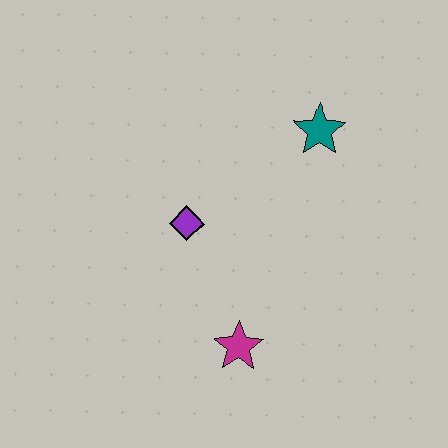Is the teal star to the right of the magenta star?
Yes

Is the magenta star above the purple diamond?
No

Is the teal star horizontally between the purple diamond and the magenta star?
No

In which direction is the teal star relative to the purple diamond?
The teal star is to the right of the purple diamond.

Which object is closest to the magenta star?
The purple diamond is closest to the magenta star.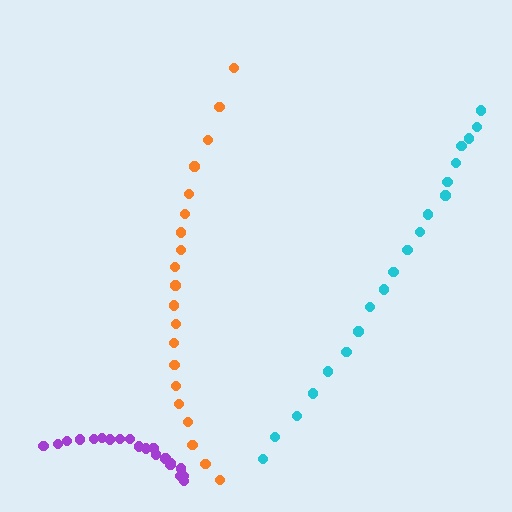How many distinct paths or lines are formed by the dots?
There are 3 distinct paths.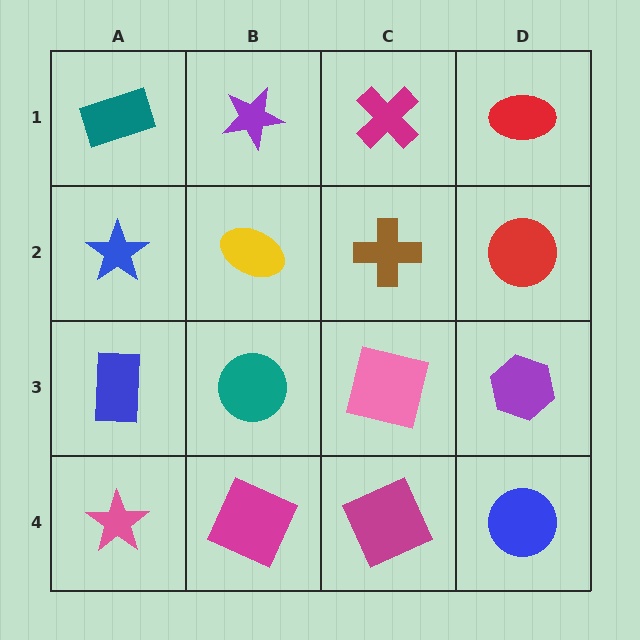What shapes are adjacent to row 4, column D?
A purple hexagon (row 3, column D), a magenta square (row 4, column C).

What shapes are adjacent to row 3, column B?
A yellow ellipse (row 2, column B), a magenta square (row 4, column B), a blue rectangle (row 3, column A), a pink square (row 3, column C).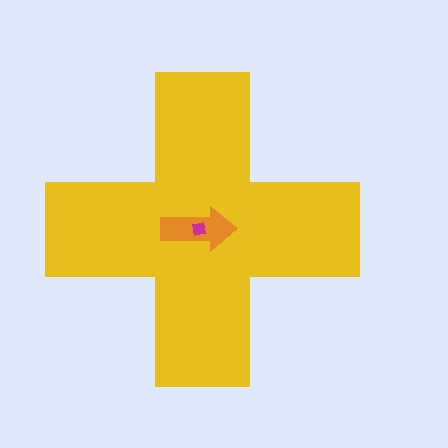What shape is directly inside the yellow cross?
The orange arrow.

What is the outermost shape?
The yellow cross.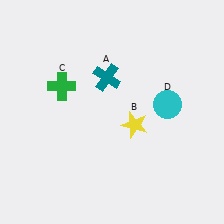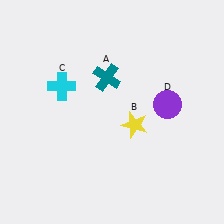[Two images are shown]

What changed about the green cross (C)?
In Image 1, C is green. In Image 2, it changed to cyan.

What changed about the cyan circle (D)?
In Image 1, D is cyan. In Image 2, it changed to purple.